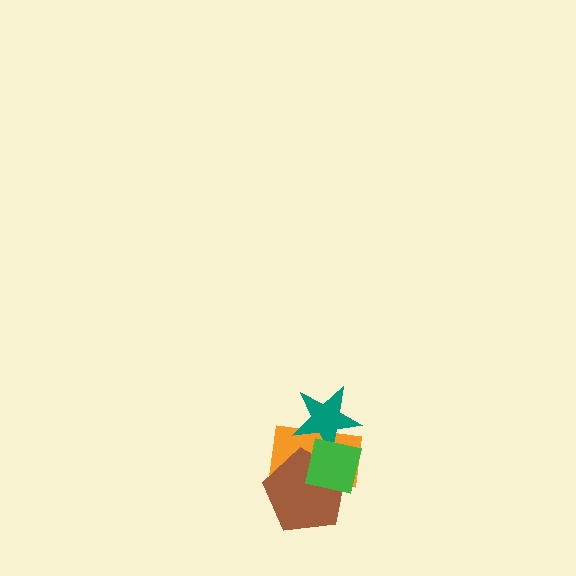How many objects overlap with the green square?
3 objects overlap with the green square.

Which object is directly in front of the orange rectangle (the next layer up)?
The brown pentagon is directly in front of the orange rectangle.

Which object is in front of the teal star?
The green square is in front of the teal star.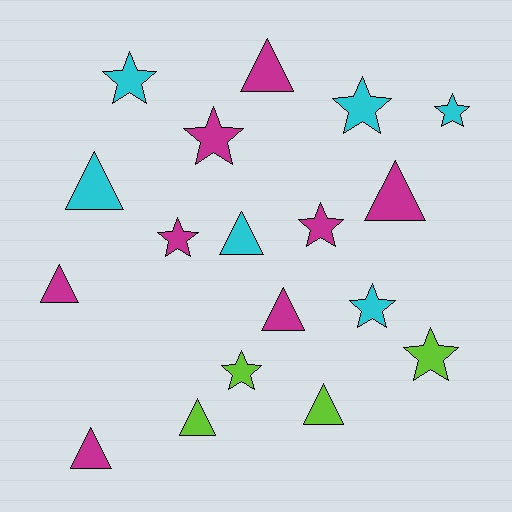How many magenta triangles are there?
There are 5 magenta triangles.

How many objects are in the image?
There are 18 objects.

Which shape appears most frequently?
Star, with 9 objects.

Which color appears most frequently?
Magenta, with 8 objects.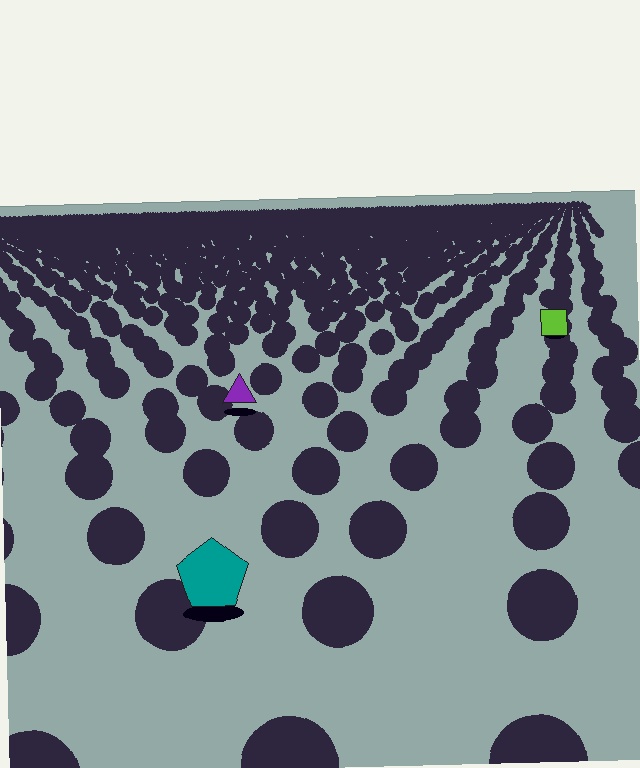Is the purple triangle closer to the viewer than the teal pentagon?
No. The teal pentagon is closer — you can tell from the texture gradient: the ground texture is coarser near it.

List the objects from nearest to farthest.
From nearest to farthest: the teal pentagon, the purple triangle, the lime square.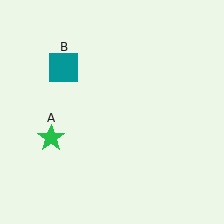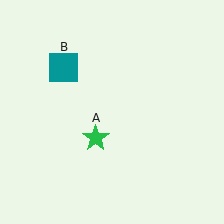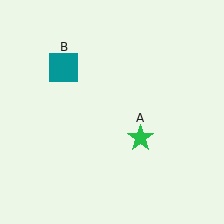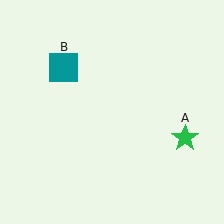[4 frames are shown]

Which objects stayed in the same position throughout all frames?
Teal square (object B) remained stationary.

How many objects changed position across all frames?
1 object changed position: green star (object A).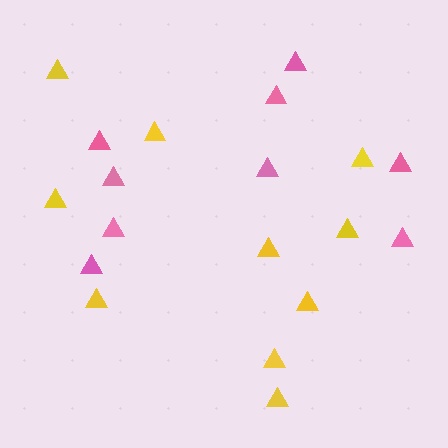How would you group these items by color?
There are 2 groups: one group of pink triangles (9) and one group of yellow triangles (10).